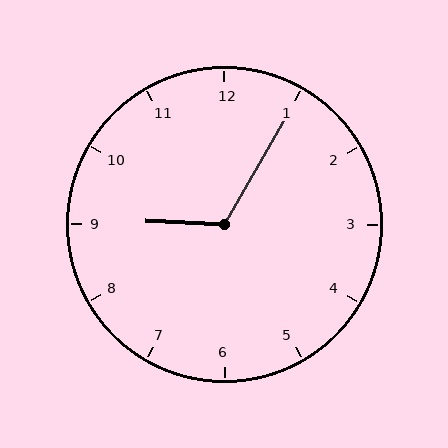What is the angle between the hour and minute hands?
Approximately 118 degrees.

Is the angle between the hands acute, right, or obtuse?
It is obtuse.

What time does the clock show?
9:05.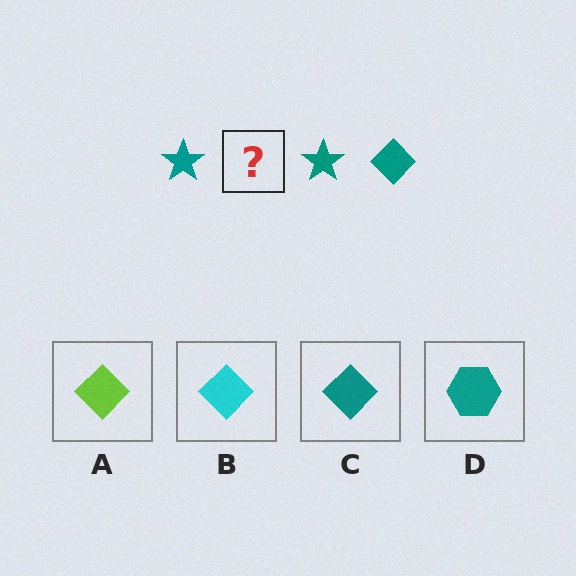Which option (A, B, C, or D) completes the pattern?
C.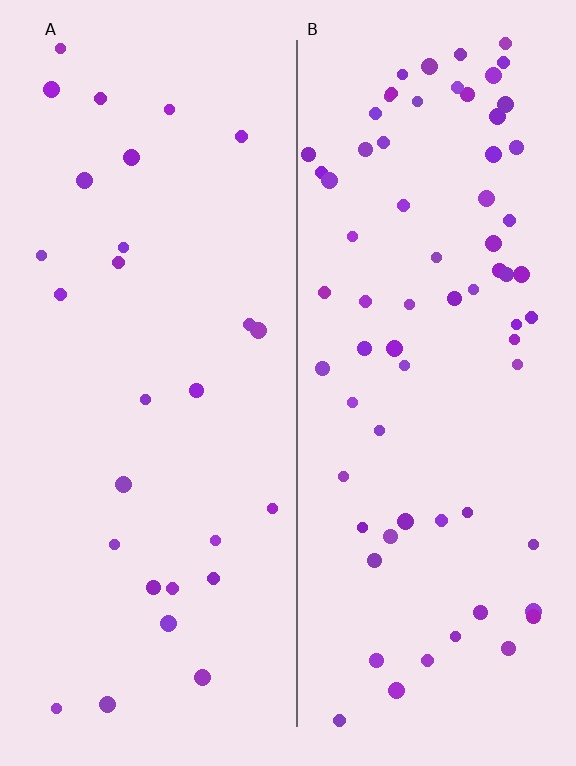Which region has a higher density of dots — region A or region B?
B (the right).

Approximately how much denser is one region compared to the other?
Approximately 2.6× — region B over region A.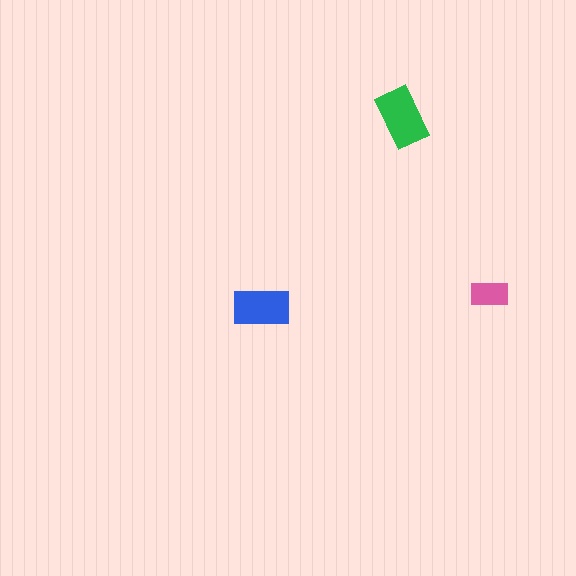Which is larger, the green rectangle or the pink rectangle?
The green one.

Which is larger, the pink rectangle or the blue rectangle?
The blue one.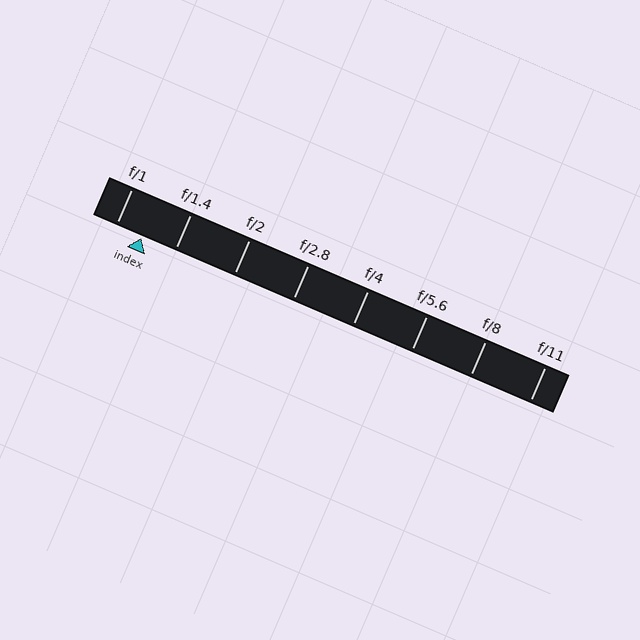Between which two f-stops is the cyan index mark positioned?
The index mark is between f/1 and f/1.4.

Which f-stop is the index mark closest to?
The index mark is closest to f/1.